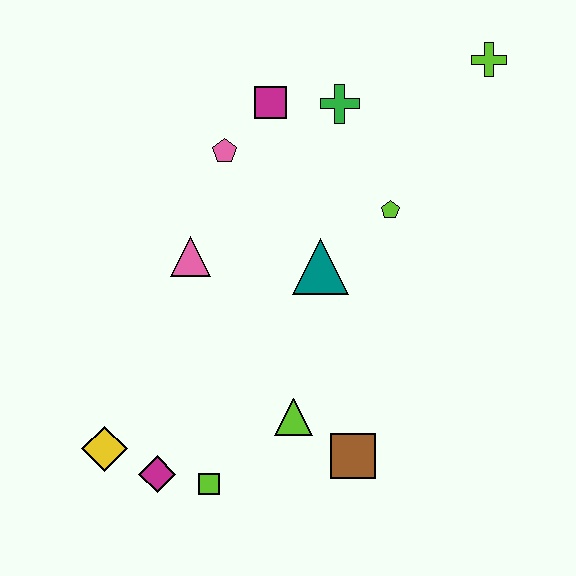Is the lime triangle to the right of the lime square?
Yes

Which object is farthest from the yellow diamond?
The lime cross is farthest from the yellow diamond.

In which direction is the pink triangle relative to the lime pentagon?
The pink triangle is to the left of the lime pentagon.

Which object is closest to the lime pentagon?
The teal triangle is closest to the lime pentagon.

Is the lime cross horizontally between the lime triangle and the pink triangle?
No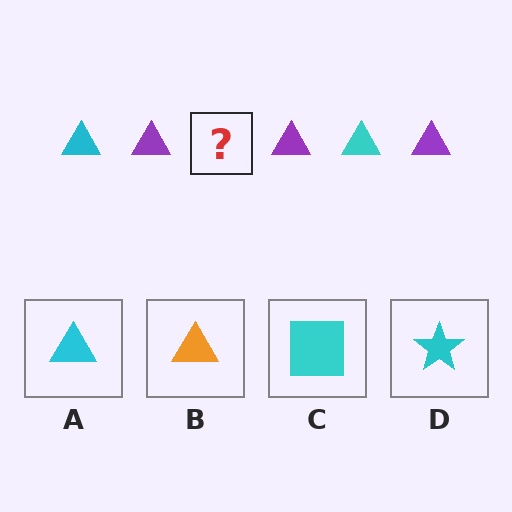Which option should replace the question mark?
Option A.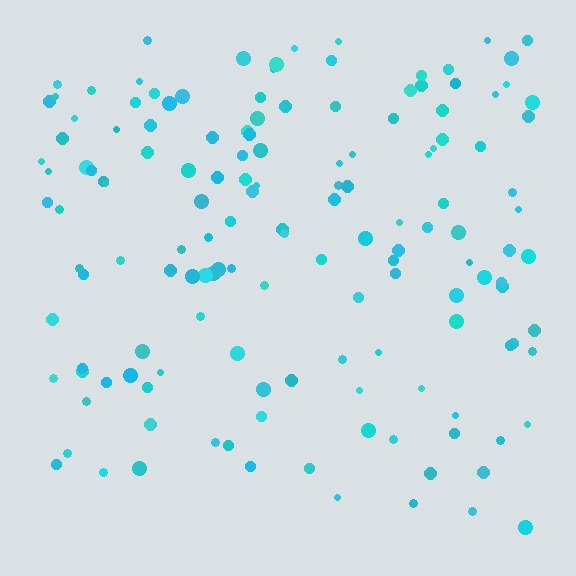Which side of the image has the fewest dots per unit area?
The bottom.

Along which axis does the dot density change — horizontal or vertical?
Vertical.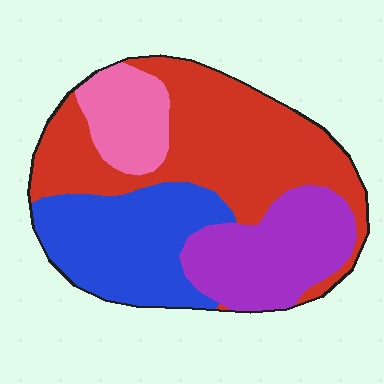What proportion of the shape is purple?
Purple covers 22% of the shape.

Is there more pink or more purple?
Purple.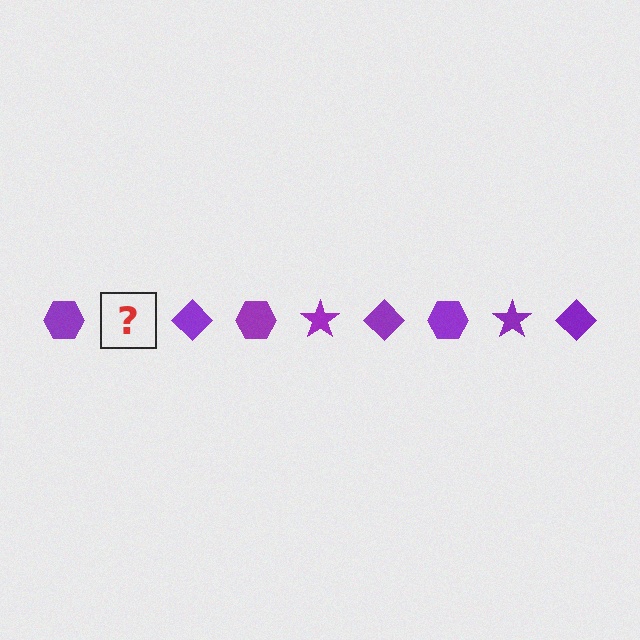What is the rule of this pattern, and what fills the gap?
The rule is that the pattern cycles through hexagon, star, diamond shapes in purple. The gap should be filled with a purple star.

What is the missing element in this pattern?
The missing element is a purple star.